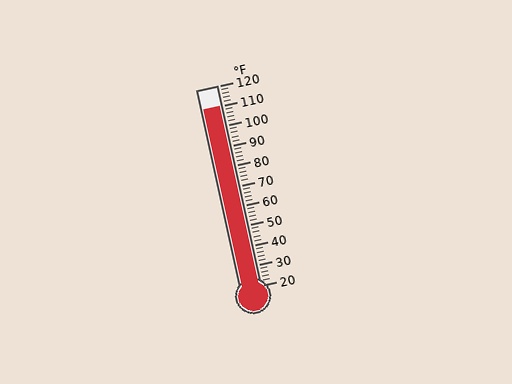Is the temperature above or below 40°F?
The temperature is above 40°F.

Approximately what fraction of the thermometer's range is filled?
The thermometer is filled to approximately 90% of its range.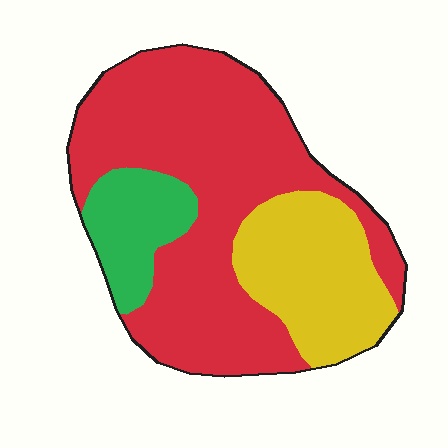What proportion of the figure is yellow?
Yellow covers 25% of the figure.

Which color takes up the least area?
Green, at roughly 15%.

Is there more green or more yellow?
Yellow.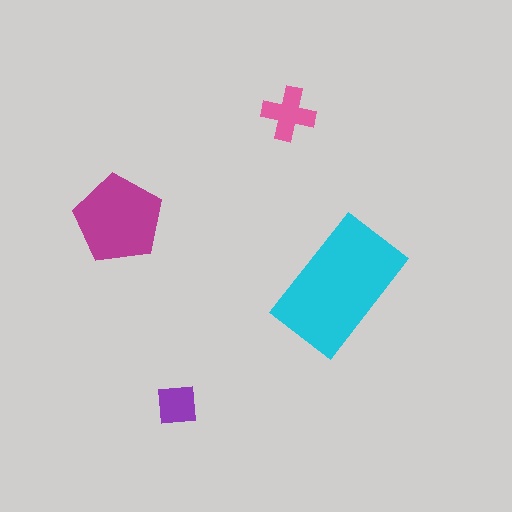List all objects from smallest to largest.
The purple square, the pink cross, the magenta pentagon, the cyan rectangle.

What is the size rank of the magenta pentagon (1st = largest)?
2nd.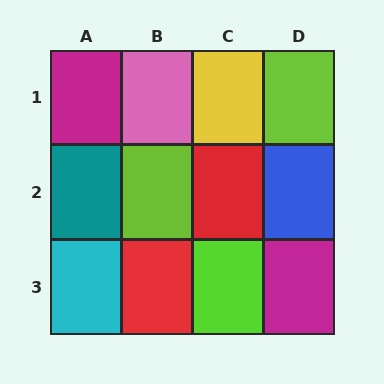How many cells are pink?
1 cell is pink.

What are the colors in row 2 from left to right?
Teal, lime, red, blue.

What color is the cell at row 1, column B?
Pink.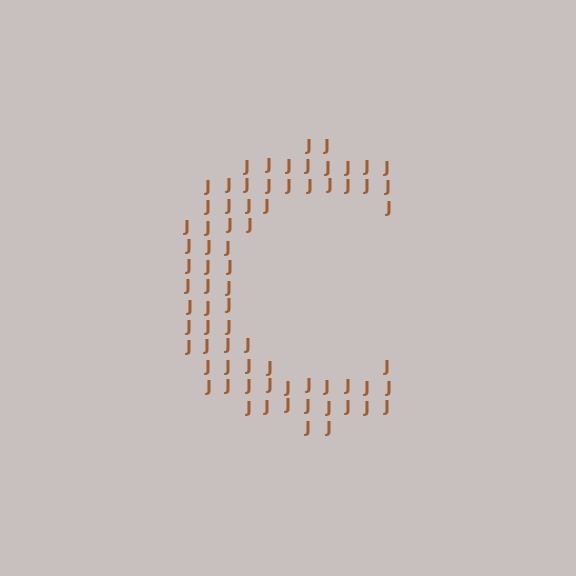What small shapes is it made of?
It is made of small letter J's.